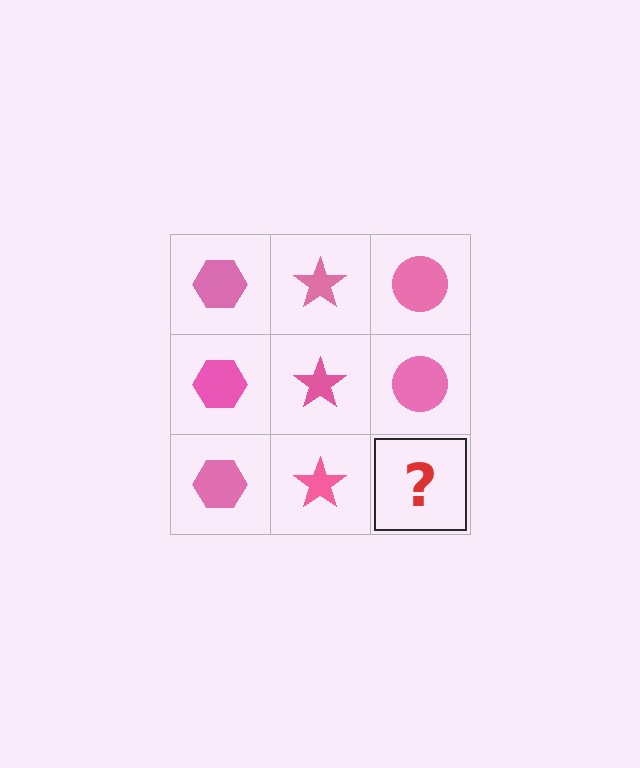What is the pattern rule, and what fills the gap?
The rule is that each column has a consistent shape. The gap should be filled with a pink circle.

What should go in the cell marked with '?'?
The missing cell should contain a pink circle.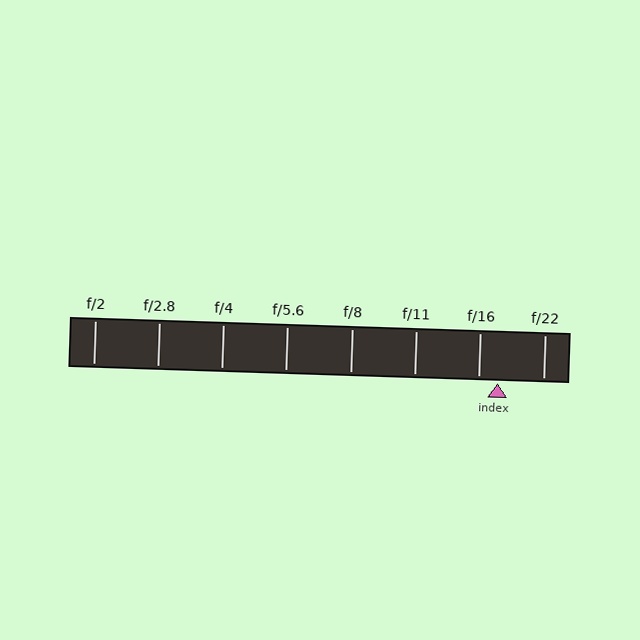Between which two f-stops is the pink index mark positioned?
The index mark is between f/16 and f/22.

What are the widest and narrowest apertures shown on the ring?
The widest aperture shown is f/2 and the narrowest is f/22.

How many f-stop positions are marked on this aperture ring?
There are 8 f-stop positions marked.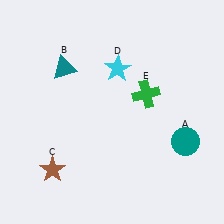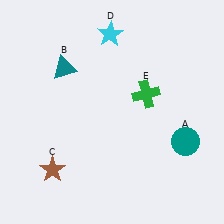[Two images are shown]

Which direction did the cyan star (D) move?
The cyan star (D) moved up.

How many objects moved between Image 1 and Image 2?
1 object moved between the two images.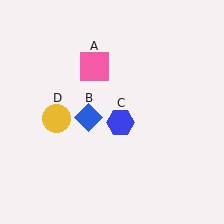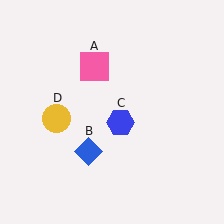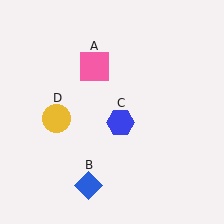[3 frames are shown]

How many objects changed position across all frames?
1 object changed position: blue diamond (object B).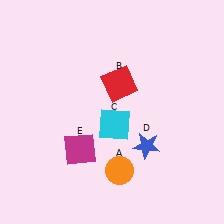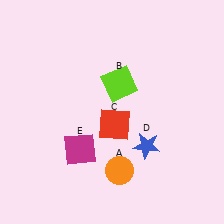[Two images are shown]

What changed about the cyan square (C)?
In Image 1, C is cyan. In Image 2, it changed to red.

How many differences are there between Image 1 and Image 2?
There are 2 differences between the two images.